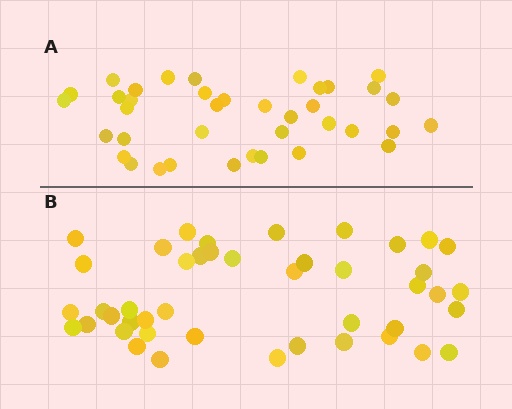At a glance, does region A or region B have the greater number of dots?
Region B (the bottom region) has more dots.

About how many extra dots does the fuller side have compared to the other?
Region B has about 6 more dots than region A.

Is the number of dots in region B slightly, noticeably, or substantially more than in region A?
Region B has only slightly more — the two regions are fairly close. The ratio is roughly 1.2 to 1.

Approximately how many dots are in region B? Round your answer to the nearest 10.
About 40 dots. (The exact count is 44, which rounds to 40.)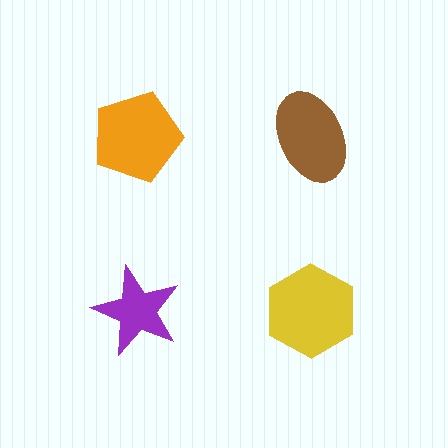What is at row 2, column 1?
A purple star.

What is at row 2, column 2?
A yellow hexagon.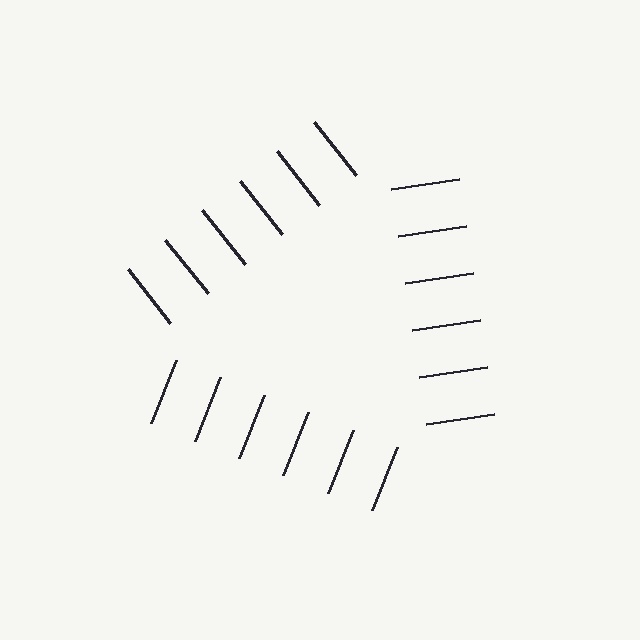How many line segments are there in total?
18 — 6 along each of the 3 edges.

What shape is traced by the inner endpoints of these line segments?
An illusory triangle — the line segments terminate on its edges but no continuous stroke is drawn.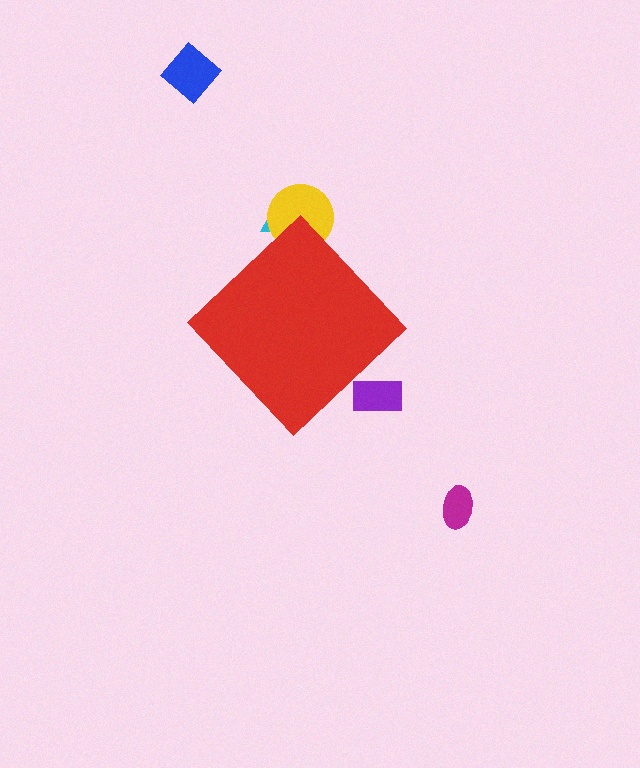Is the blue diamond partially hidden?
No, the blue diamond is fully visible.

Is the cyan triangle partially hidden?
Yes, the cyan triangle is partially hidden behind the red diamond.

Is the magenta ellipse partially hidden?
No, the magenta ellipse is fully visible.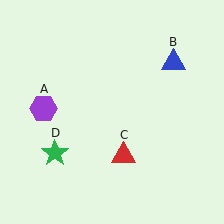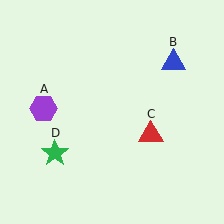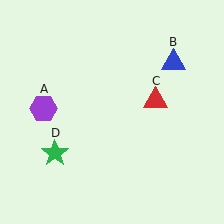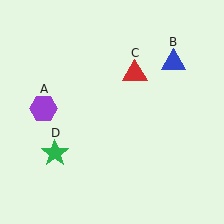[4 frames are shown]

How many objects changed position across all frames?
1 object changed position: red triangle (object C).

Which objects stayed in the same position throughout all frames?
Purple hexagon (object A) and blue triangle (object B) and green star (object D) remained stationary.